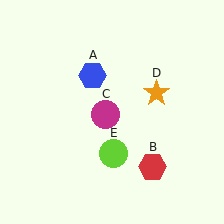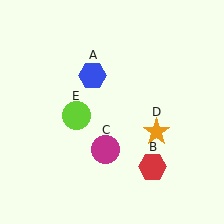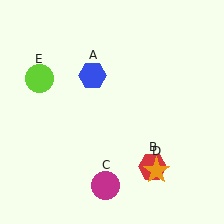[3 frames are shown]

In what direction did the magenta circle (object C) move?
The magenta circle (object C) moved down.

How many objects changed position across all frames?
3 objects changed position: magenta circle (object C), orange star (object D), lime circle (object E).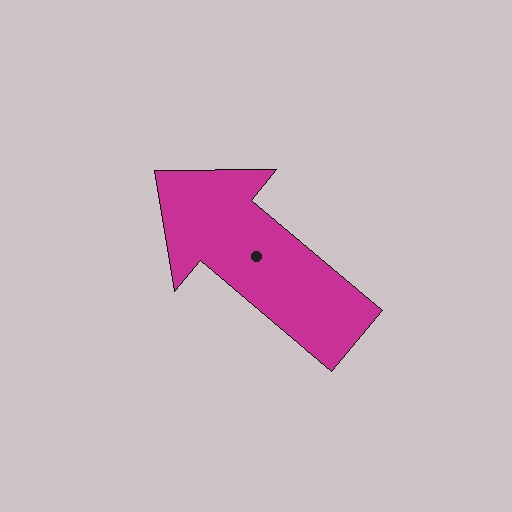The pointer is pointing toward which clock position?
Roughly 10 o'clock.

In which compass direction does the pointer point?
Northwest.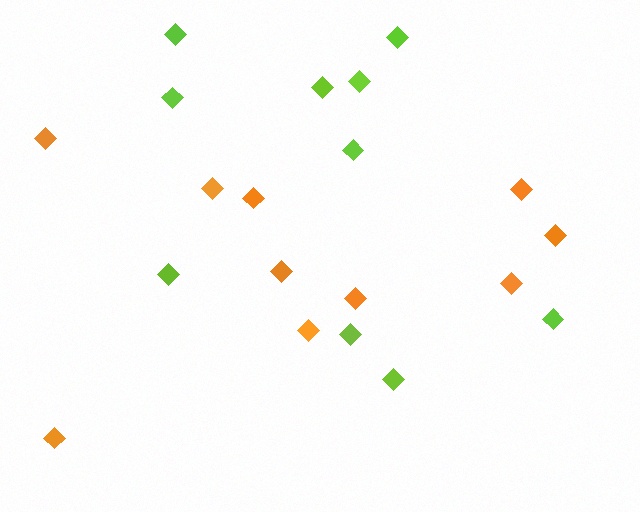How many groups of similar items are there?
There are 2 groups: one group of orange diamonds (10) and one group of lime diamonds (10).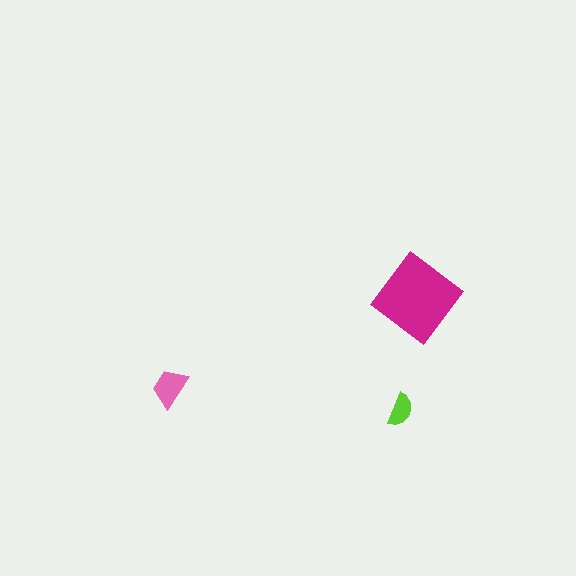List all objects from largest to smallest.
The magenta diamond, the pink trapezoid, the lime semicircle.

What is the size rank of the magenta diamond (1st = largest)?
1st.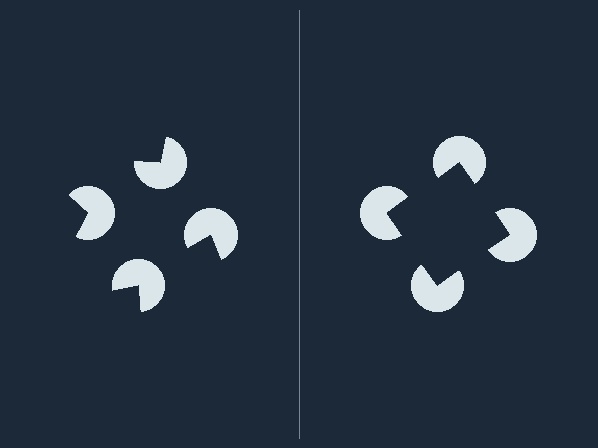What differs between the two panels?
The pac-man discs are positioned identically on both sides; only the wedge orientations differ. On the right they align to a square; on the left they are misaligned.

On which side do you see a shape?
An illusory square appears on the right side. On the left side the wedge cuts are rotated, so no coherent shape forms.